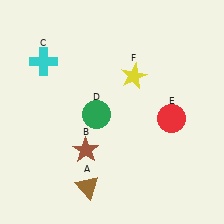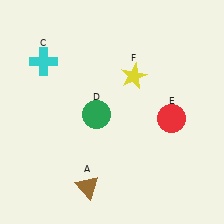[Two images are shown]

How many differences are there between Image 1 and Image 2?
There is 1 difference between the two images.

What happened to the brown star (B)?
The brown star (B) was removed in Image 2. It was in the bottom-left area of Image 1.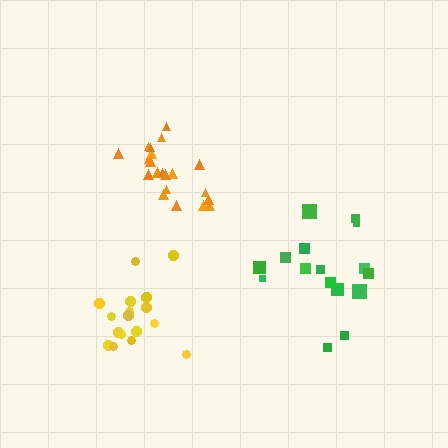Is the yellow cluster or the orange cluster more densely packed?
Orange.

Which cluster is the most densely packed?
Orange.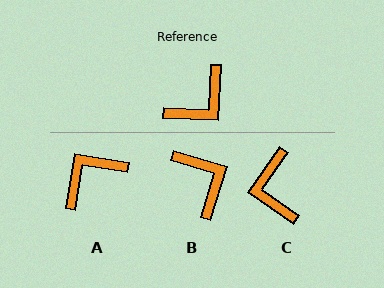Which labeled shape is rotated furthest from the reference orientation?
A, about 173 degrees away.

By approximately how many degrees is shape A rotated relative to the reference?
Approximately 173 degrees counter-clockwise.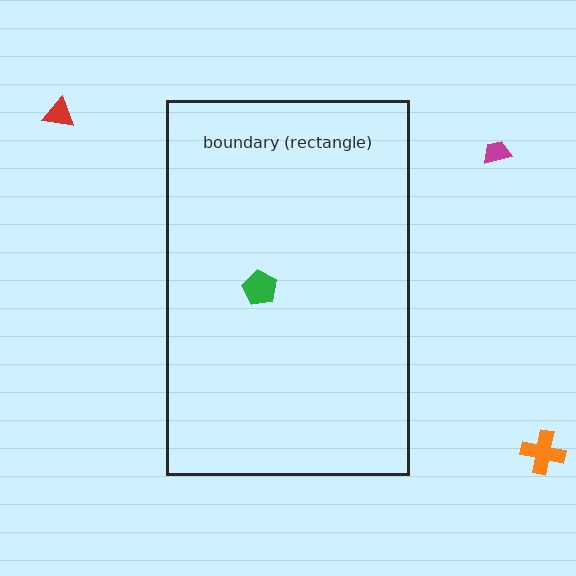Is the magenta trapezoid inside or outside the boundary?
Outside.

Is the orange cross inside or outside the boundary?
Outside.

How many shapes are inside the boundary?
1 inside, 3 outside.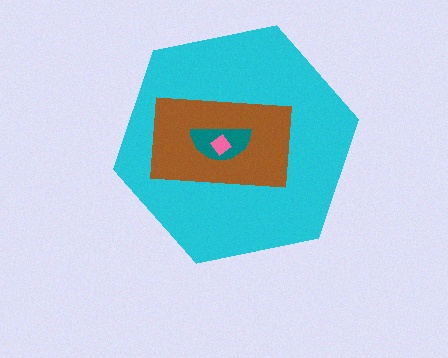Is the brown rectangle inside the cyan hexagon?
Yes.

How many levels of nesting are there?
4.